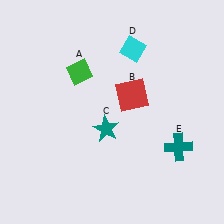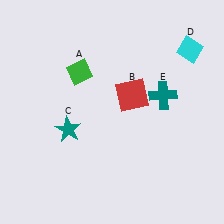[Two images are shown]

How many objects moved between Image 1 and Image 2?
3 objects moved between the two images.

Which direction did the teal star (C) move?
The teal star (C) moved left.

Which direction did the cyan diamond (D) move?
The cyan diamond (D) moved right.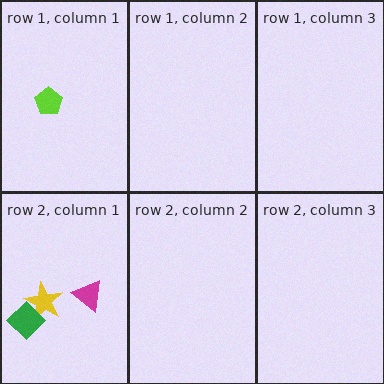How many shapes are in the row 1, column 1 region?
1.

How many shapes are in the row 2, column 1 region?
3.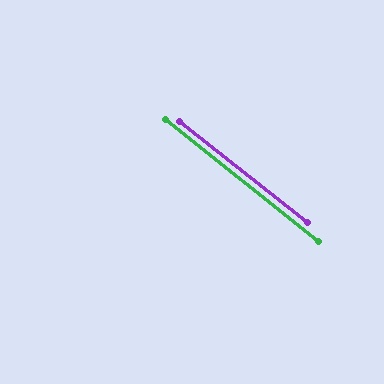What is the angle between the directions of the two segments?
Approximately 1 degree.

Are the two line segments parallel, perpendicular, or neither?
Parallel — their directions differ by only 0.6°.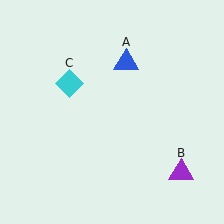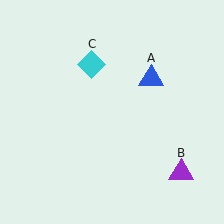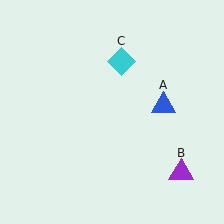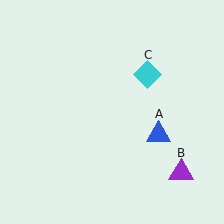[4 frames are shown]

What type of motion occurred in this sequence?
The blue triangle (object A), cyan diamond (object C) rotated clockwise around the center of the scene.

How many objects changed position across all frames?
2 objects changed position: blue triangle (object A), cyan diamond (object C).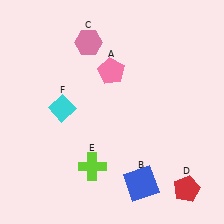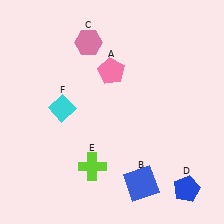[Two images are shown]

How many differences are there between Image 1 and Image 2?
There is 1 difference between the two images.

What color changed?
The pentagon (D) changed from red in Image 1 to blue in Image 2.